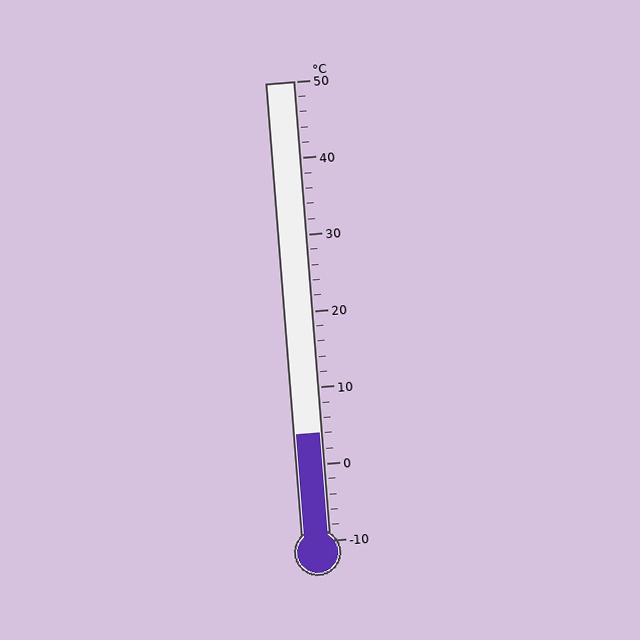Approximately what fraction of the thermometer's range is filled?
The thermometer is filled to approximately 25% of its range.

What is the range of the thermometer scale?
The thermometer scale ranges from -10°C to 50°C.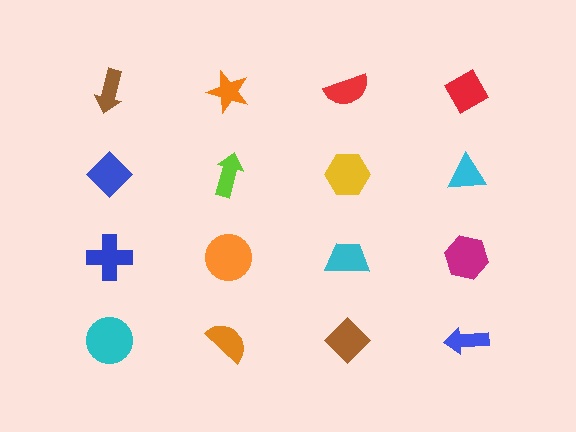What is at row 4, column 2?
An orange semicircle.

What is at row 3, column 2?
An orange circle.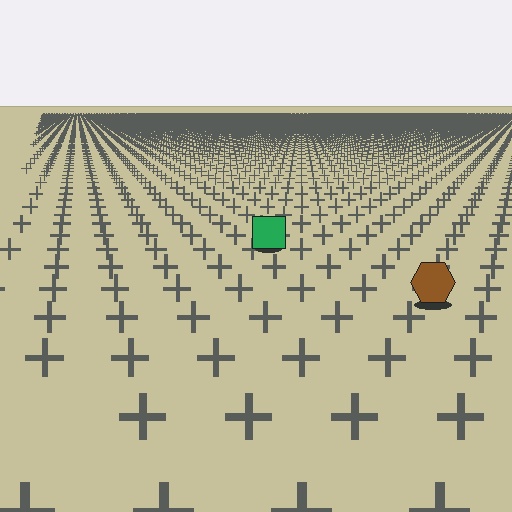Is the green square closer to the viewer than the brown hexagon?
No. The brown hexagon is closer — you can tell from the texture gradient: the ground texture is coarser near it.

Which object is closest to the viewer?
The brown hexagon is closest. The texture marks near it are larger and more spread out.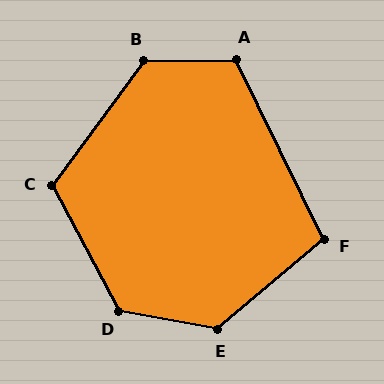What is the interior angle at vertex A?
Approximately 115 degrees (obtuse).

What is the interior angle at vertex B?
Approximately 127 degrees (obtuse).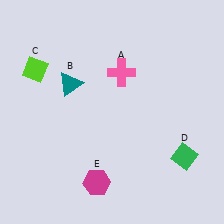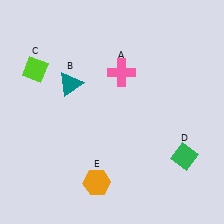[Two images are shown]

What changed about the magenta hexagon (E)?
In Image 1, E is magenta. In Image 2, it changed to orange.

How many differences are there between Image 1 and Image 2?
There is 1 difference between the two images.